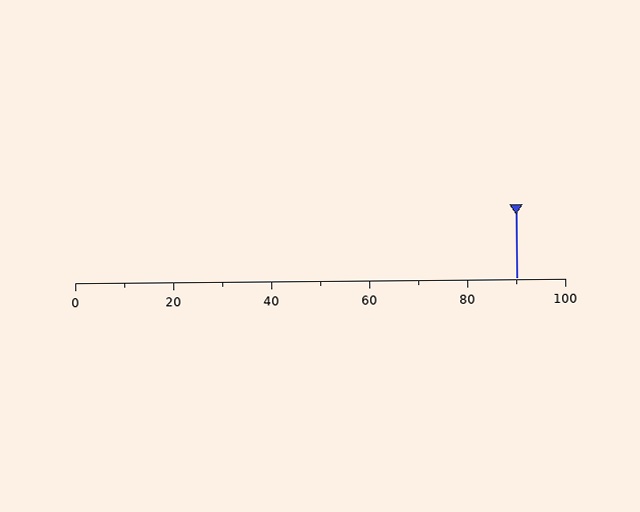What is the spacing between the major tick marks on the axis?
The major ticks are spaced 20 apart.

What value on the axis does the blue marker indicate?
The marker indicates approximately 90.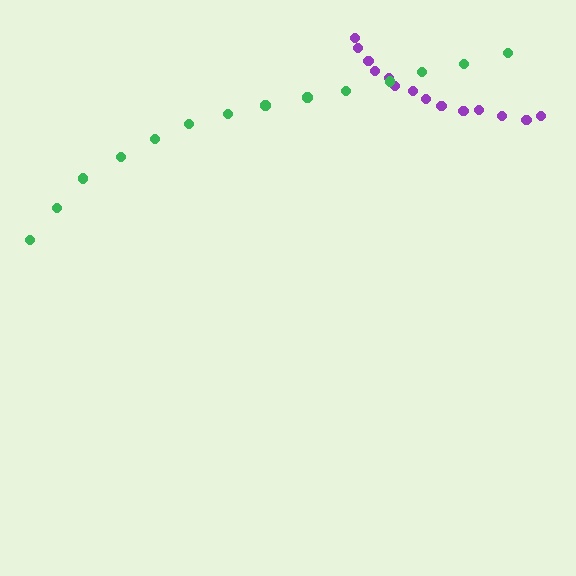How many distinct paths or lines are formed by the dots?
There are 2 distinct paths.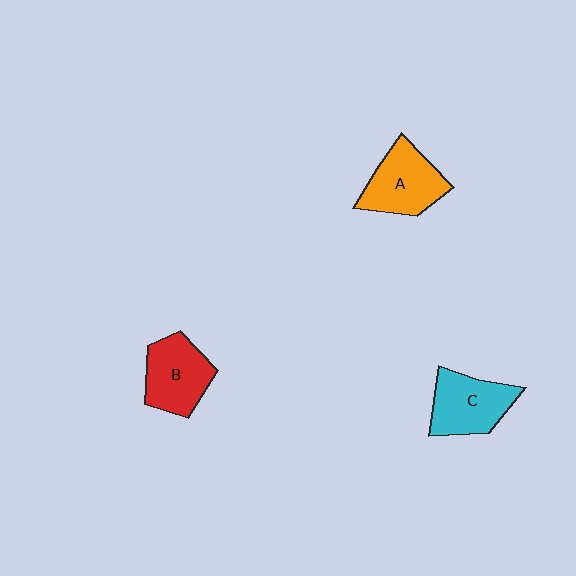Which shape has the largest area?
Shape A (orange).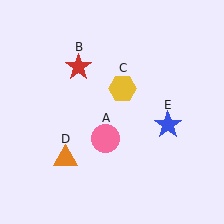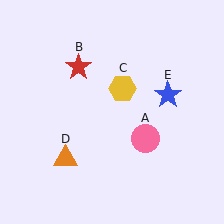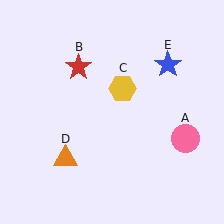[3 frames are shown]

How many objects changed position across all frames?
2 objects changed position: pink circle (object A), blue star (object E).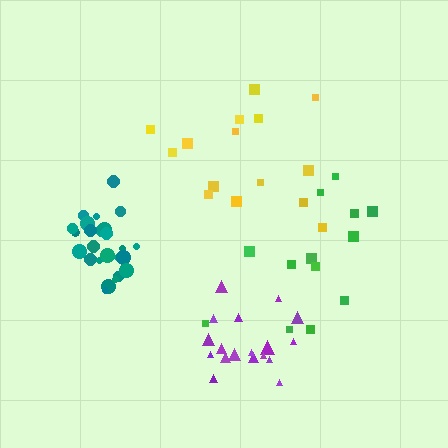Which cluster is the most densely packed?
Teal.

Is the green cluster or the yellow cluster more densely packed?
Yellow.